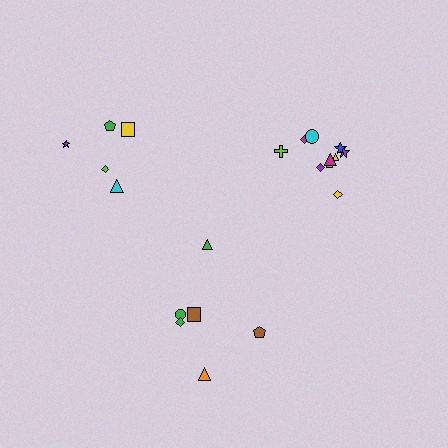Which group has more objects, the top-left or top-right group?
The top-right group.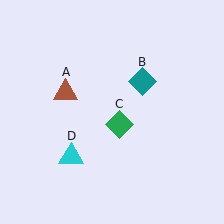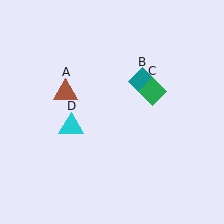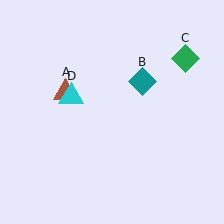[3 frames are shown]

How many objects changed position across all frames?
2 objects changed position: green diamond (object C), cyan triangle (object D).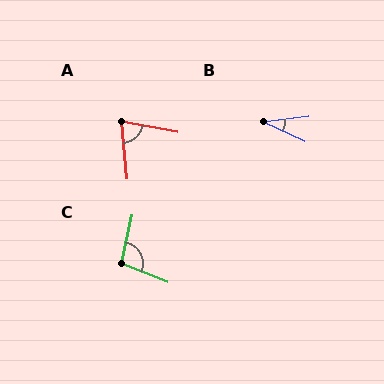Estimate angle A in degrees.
Approximately 74 degrees.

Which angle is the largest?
C, at approximately 100 degrees.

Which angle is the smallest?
B, at approximately 33 degrees.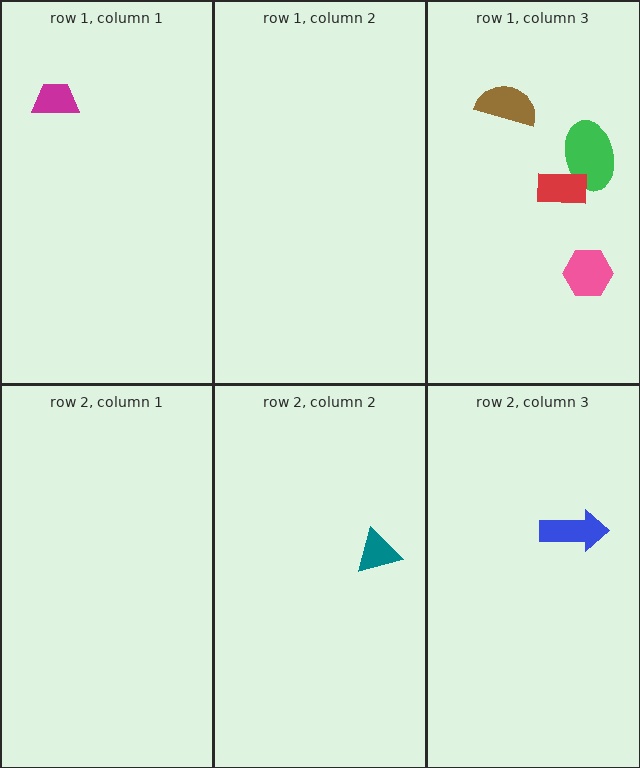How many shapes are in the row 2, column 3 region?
1.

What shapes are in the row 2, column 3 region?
The blue arrow.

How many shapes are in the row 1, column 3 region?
4.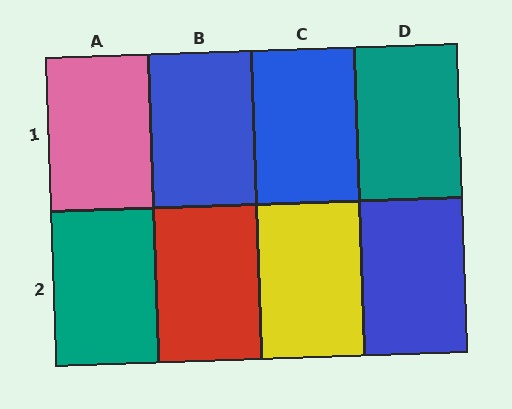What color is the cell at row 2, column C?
Yellow.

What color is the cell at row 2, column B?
Red.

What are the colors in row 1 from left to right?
Pink, blue, blue, teal.